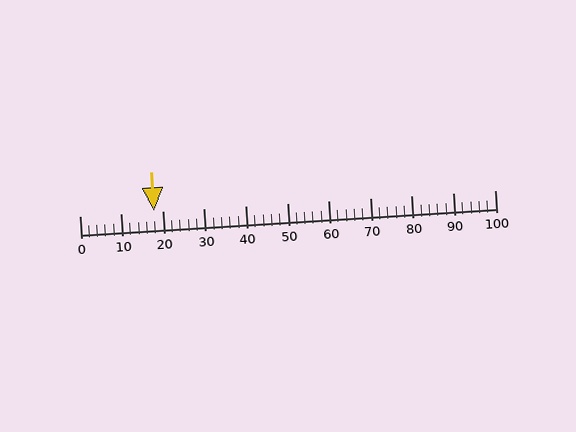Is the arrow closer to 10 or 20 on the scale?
The arrow is closer to 20.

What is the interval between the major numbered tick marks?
The major tick marks are spaced 10 units apart.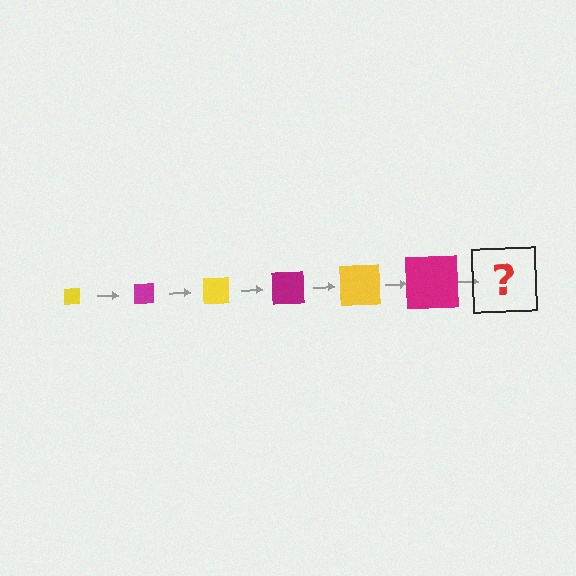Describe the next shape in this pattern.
It should be a yellow square, larger than the previous one.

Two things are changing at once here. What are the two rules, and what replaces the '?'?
The two rules are that the square grows larger each step and the color cycles through yellow and magenta. The '?' should be a yellow square, larger than the previous one.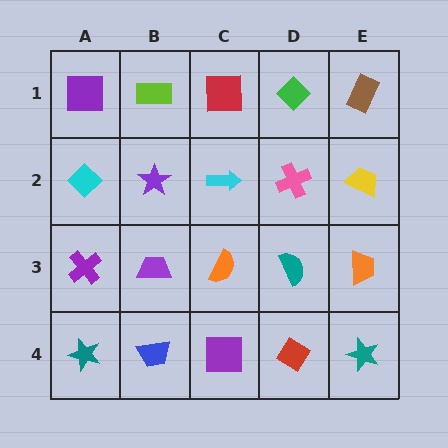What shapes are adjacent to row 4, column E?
An orange trapezoid (row 3, column E), a red diamond (row 4, column D).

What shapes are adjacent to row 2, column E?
A brown rectangle (row 1, column E), an orange trapezoid (row 3, column E), a pink cross (row 2, column D).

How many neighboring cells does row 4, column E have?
2.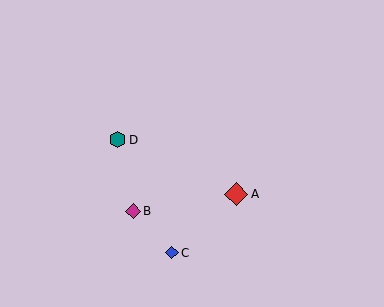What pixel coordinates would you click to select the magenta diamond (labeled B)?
Click at (133, 211) to select the magenta diamond B.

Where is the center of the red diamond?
The center of the red diamond is at (236, 194).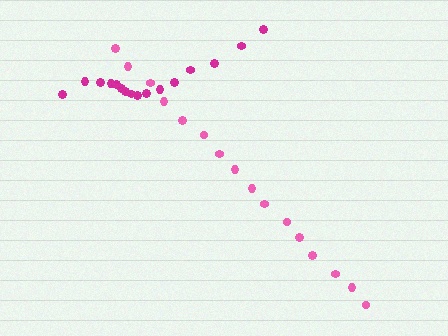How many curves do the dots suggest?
There are 2 distinct paths.